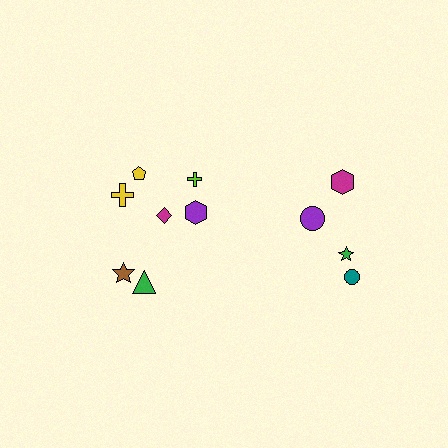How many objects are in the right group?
There are 4 objects.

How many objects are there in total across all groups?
There are 11 objects.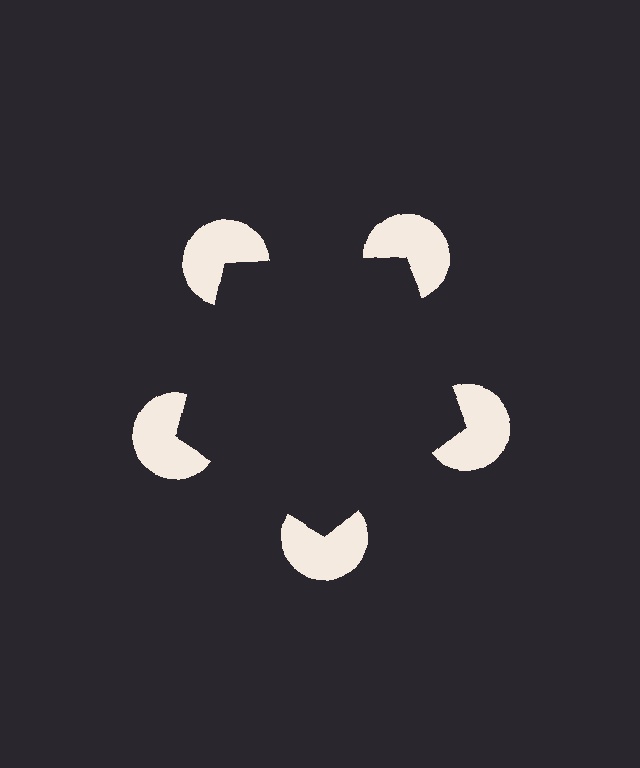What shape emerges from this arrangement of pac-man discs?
An illusory pentagon — its edges are inferred from the aligned wedge cuts in the pac-man discs, not physically drawn.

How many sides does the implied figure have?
5 sides.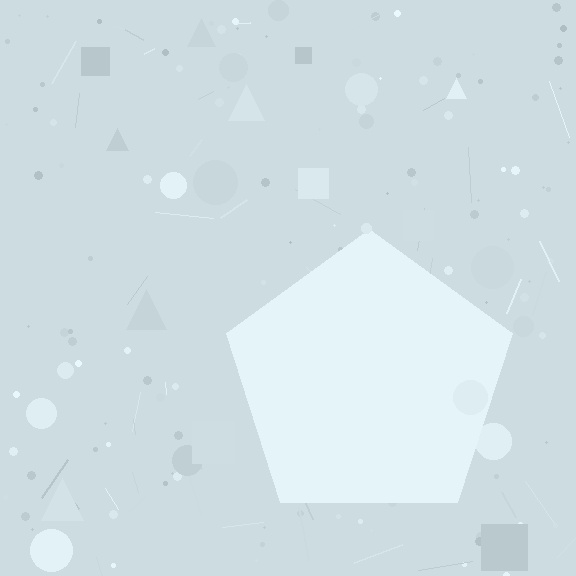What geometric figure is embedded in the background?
A pentagon is embedded in the background.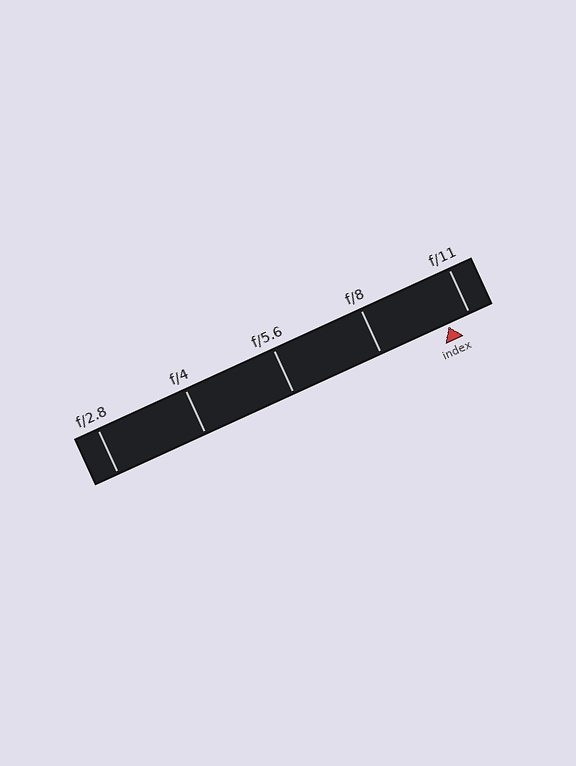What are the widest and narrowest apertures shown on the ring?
The widest aperture shown is f/2.8 and the narrowest is f/11.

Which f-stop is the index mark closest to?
The index mark is closest to f/11.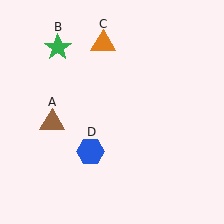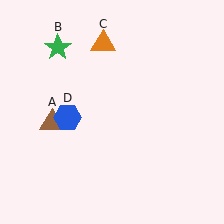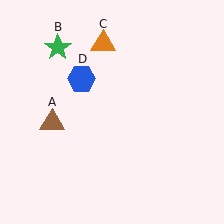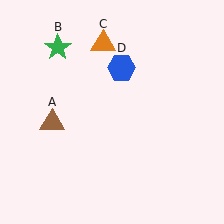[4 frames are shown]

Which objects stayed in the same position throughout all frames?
Brown triangle (object A) and green star (object B) and orange triangle (object C) remained stationary.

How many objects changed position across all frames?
1 object changed position: blue hexagon (object D).